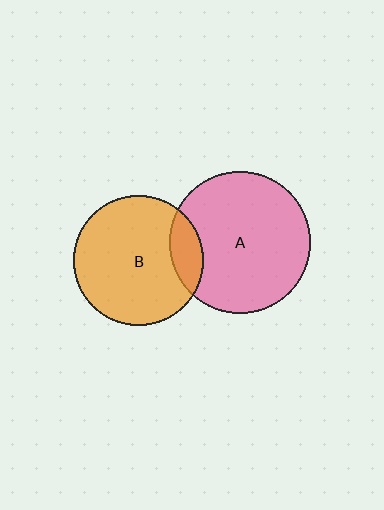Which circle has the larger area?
Circle A (pink).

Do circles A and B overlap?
Yes.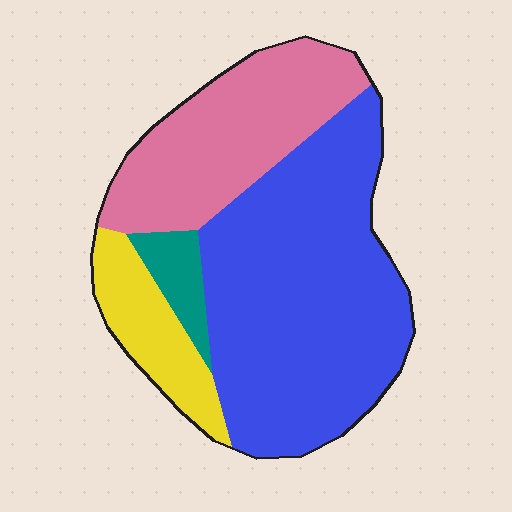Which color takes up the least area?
Teal, at roughly 5%.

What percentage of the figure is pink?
Pink takes up between a sixth and a third of the figure.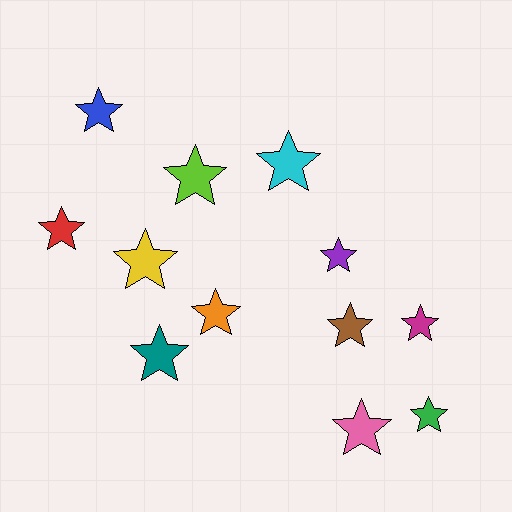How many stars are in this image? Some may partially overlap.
There are 12 stars.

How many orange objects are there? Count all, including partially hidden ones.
There is 1 orange object.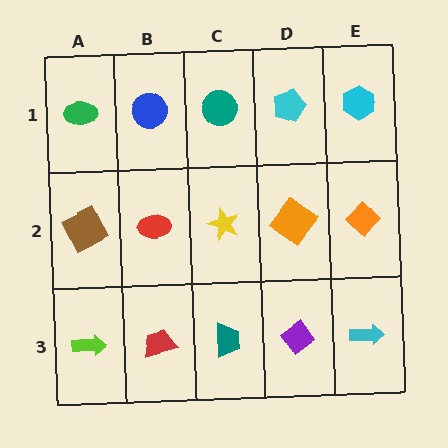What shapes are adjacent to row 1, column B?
A red ellipse (row 2, column B), a green ellipse (row 1, column A), a teal circle (row 1, column C).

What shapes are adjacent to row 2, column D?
A cyan pentagon (row 1, column D), a purple diamond (row 3, column D), a yellow star (row 2, column C), an orange diamond (row 2, column E).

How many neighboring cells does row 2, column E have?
3.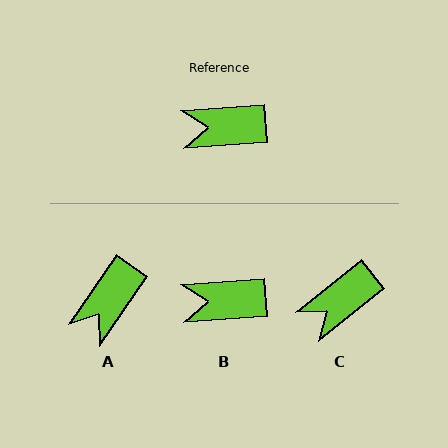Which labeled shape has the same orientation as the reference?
B.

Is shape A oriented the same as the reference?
No, it is off by about 51 degrees.